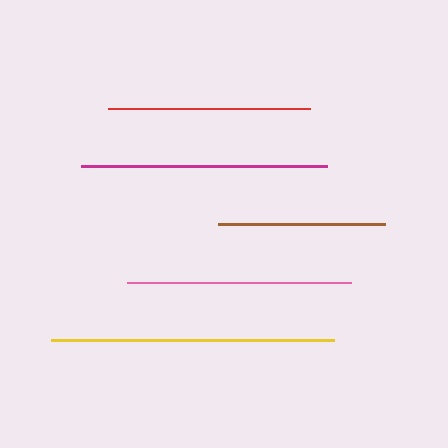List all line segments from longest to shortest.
From longest to shortest: yellow, magenta, pink, red, brown.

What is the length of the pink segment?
The pink segment is approximately 224 pixels long.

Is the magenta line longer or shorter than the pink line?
The magenta line is longer than the pink line.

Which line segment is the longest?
The yellow line is the longest at approximately 282 pixels.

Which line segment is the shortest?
The brown line is the shortest at approximately 168 pixels.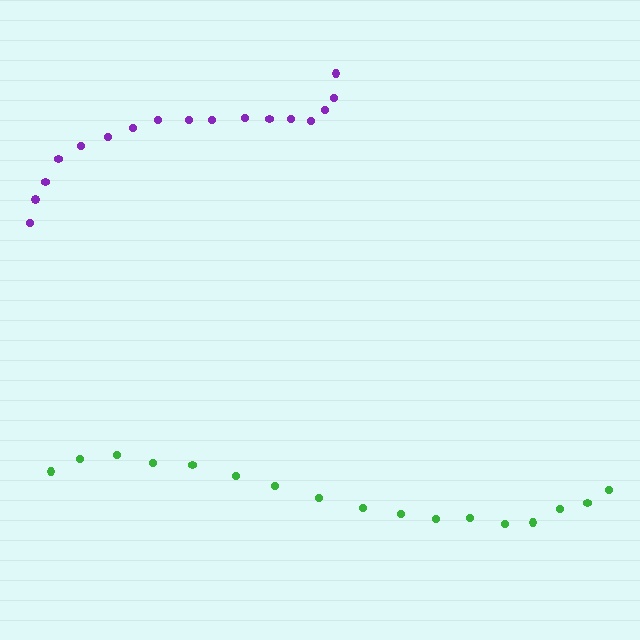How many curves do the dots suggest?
There are 2 distinct paths.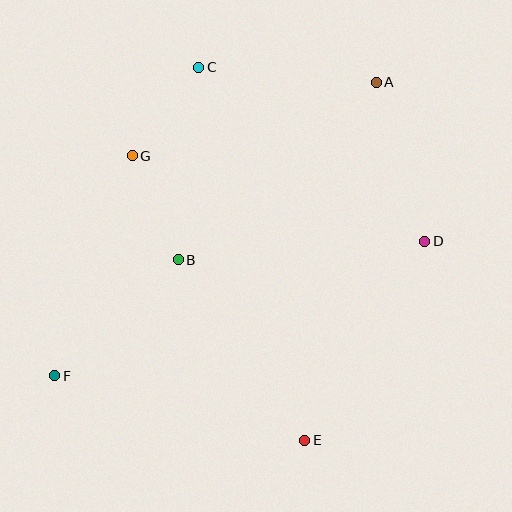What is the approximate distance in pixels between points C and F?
The distance between C and F is approximately 340 pixels.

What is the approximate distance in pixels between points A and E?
The distance between A and E is approximately 365 pixels.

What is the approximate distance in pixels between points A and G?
The distance between A and G is approximately 255 pixels.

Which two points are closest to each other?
Points C and G are closest to each other.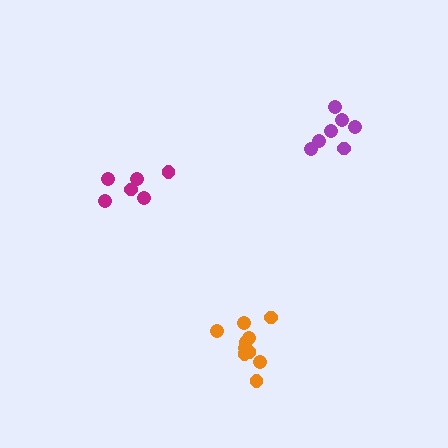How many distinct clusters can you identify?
There are 3 distinct clusters.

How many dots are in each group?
Group 1: 10 dots, Group 2: 6 dots, Group 3: 7 dots (23 total).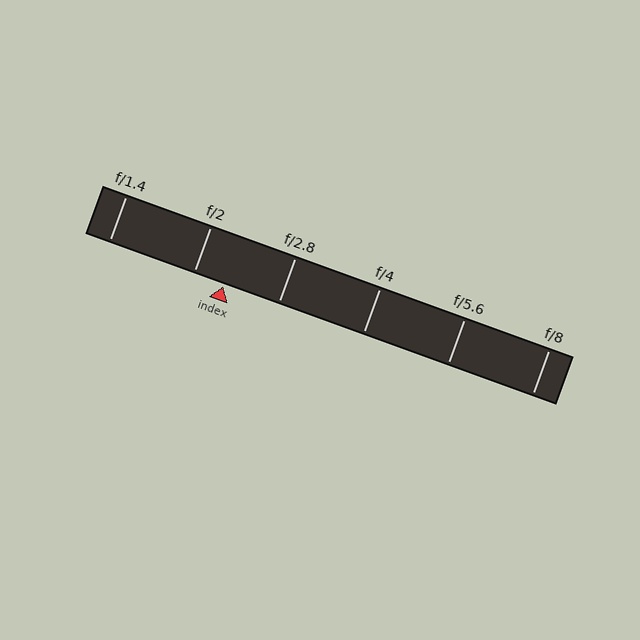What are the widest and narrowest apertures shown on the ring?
The widest aperture shown is f/1.4 and the narrowest is f/8.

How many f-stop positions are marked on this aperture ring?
There are 6 f-stop positions marked.